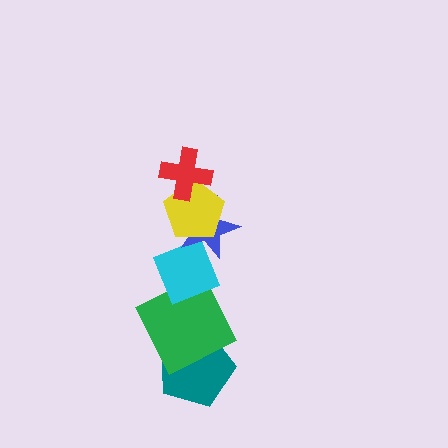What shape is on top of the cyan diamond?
The blue star is on top of the cyan diamond.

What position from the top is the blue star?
The blue star is 3rd from the top.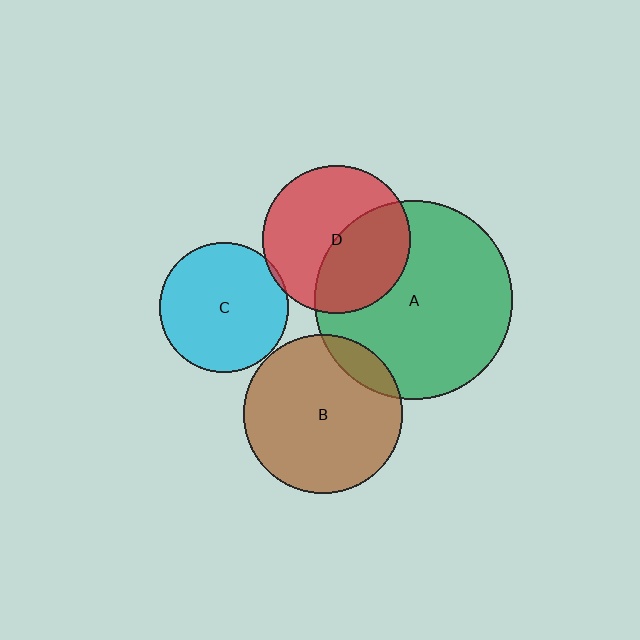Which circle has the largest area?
Circle A (green).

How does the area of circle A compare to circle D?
Approximately 1.8 times.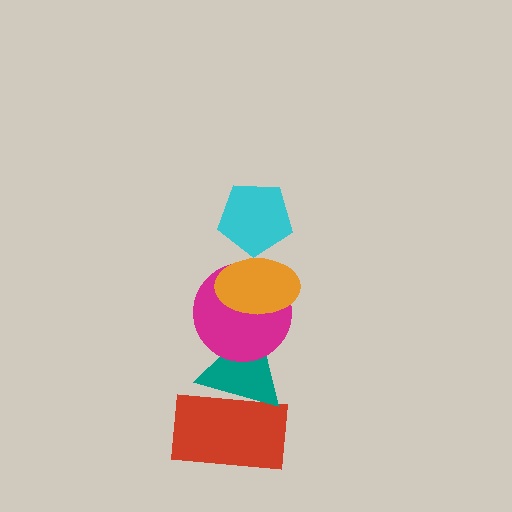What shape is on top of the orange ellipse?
The cyan pentagon is on top of the orange ellipse.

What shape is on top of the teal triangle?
The magenta circle is on top of the teal triangle.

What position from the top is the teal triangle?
The teal triangle is 4th from the top.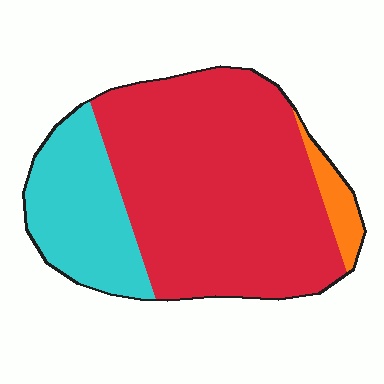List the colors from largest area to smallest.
From largest to smallest: red, cyan, orange.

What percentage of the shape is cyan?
Cyan takes up about one quarter (1/4) of the shape.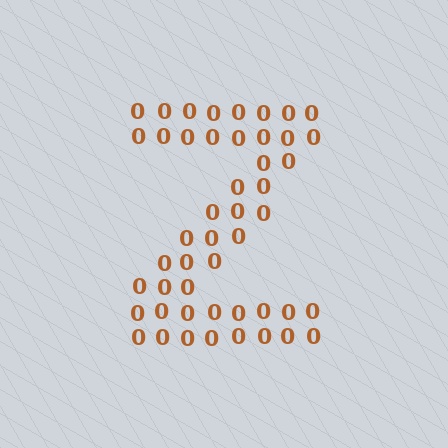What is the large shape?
The large shape is the letter Z.